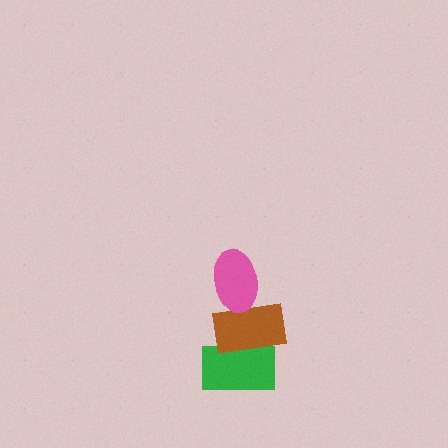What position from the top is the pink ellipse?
The pink ellipse is 1st from the top.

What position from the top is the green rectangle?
The green rectangle is 3rd from the top.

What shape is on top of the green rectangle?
The brown rectangle is on top of the green rectangle.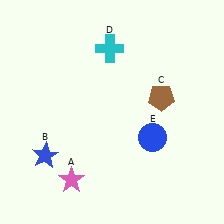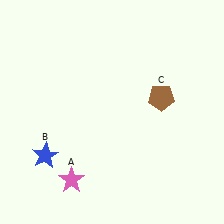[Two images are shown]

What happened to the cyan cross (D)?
The cyan cross (D) was removed in Image 2. It was in the top-left area of Image 1.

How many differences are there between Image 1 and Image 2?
There are 2 differences between the two images.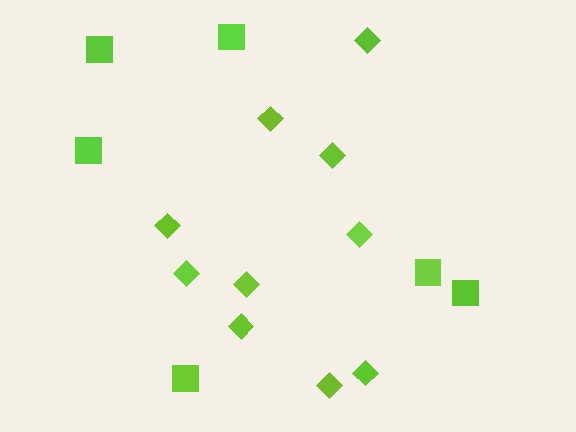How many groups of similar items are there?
There are 2 groups: one group of squares (6) and one group of diamonds (10).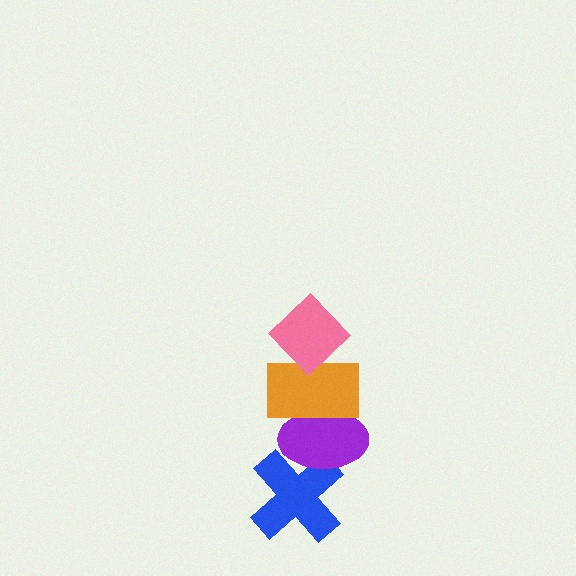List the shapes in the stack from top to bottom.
From top to bottom: the pink diamond, the orange rectangle, the purple ellipse, the blue cross.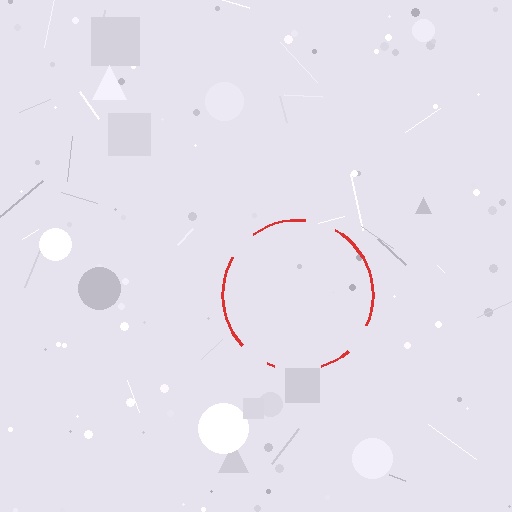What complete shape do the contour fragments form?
The contour fragments form a circle.